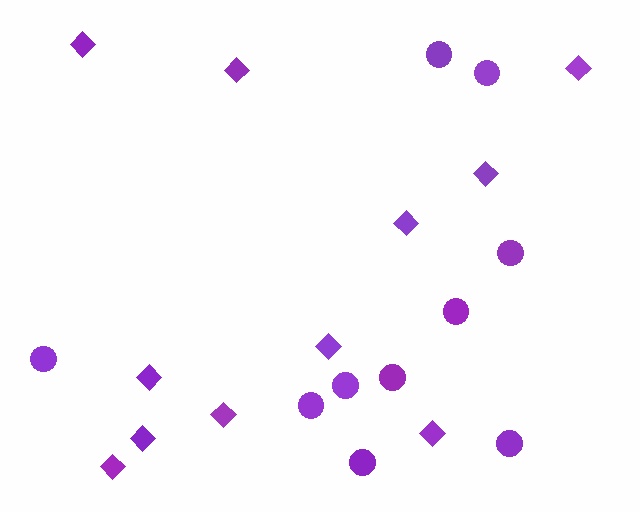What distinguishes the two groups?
There are 2 groups: one group of diamonds (11) and one group of circles (10).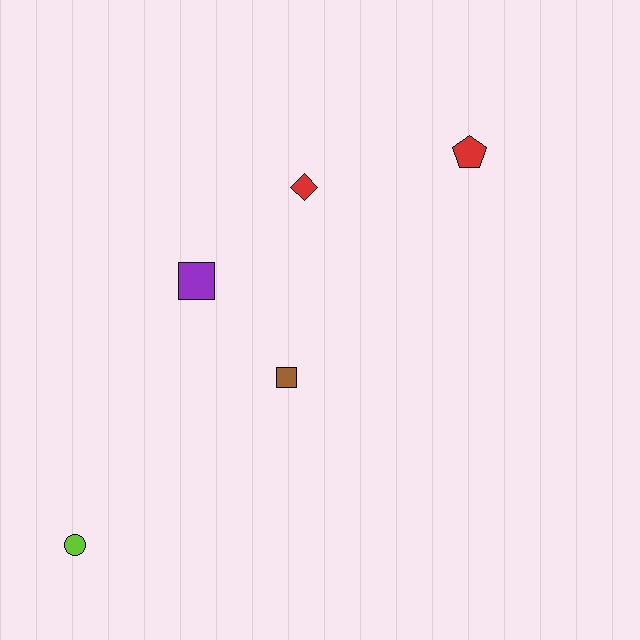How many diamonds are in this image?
There is 1 diamond.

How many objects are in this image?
There are 5 objects.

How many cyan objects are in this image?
There are no cyan objects.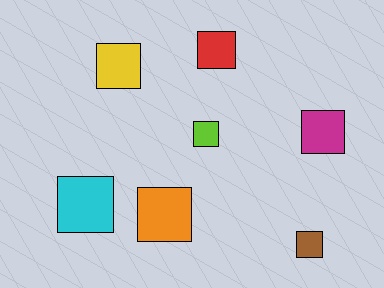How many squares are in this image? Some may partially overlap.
There are 7 squares.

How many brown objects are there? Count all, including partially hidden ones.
There is 1 brown object.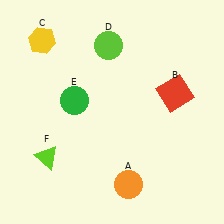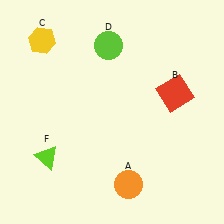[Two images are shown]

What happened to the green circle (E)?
The green circle (E) was removed in Image 2. It was in the top-left area of Image 1.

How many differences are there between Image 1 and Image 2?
There is 1 difference between the two images.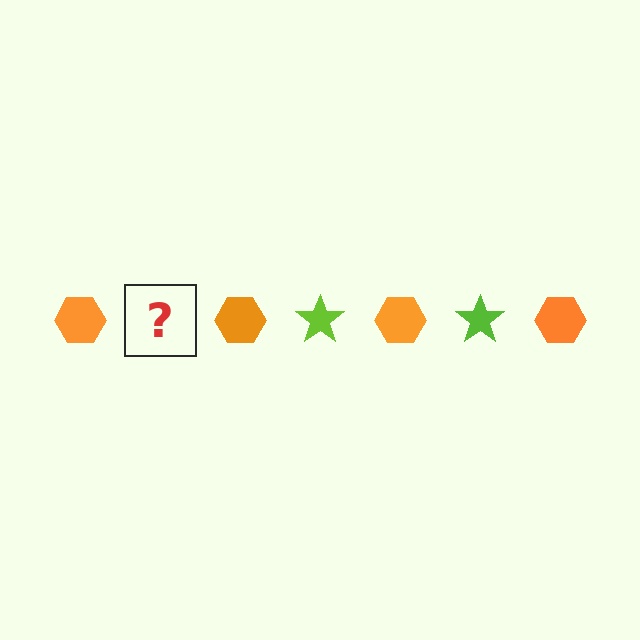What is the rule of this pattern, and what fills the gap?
The rule is that the pattern alternates between orange hexagon and lime star. The gap should be filled with a lime star.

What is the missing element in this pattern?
The missing element is a lime star.